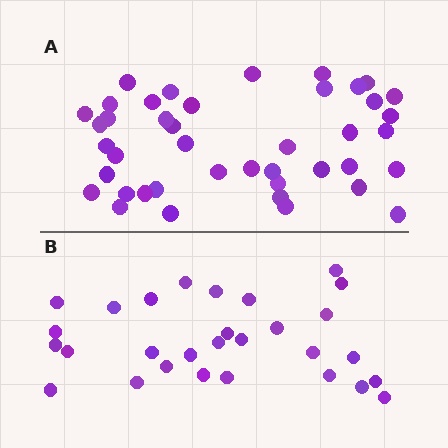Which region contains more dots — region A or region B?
Region A (the top region) has more dots.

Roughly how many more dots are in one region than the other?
Region A has approximately 15 more dots than region B.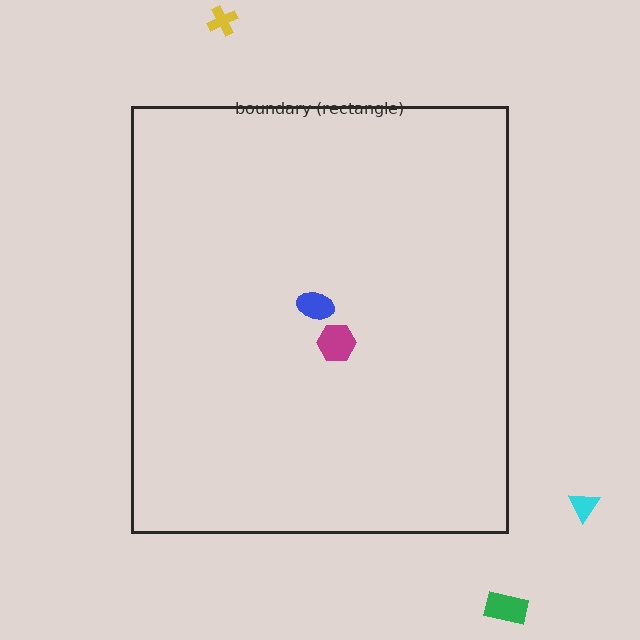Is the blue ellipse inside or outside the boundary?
Inside.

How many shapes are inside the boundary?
2 inside, 3 outside.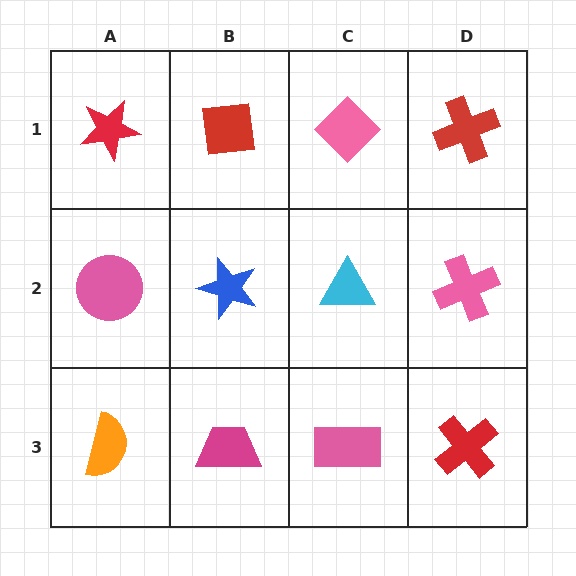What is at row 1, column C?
A pink diamond.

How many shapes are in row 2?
4 shapes.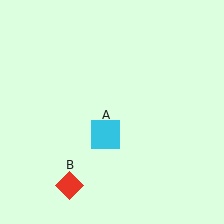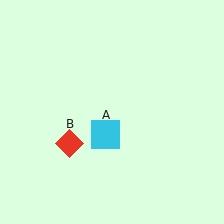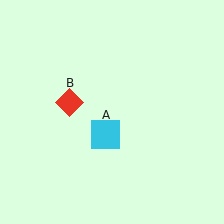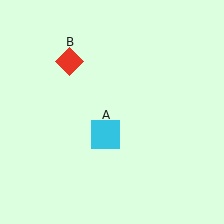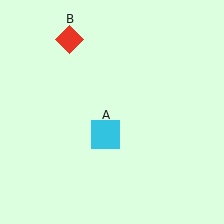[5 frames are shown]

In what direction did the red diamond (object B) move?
The red diamond (object B) moved up.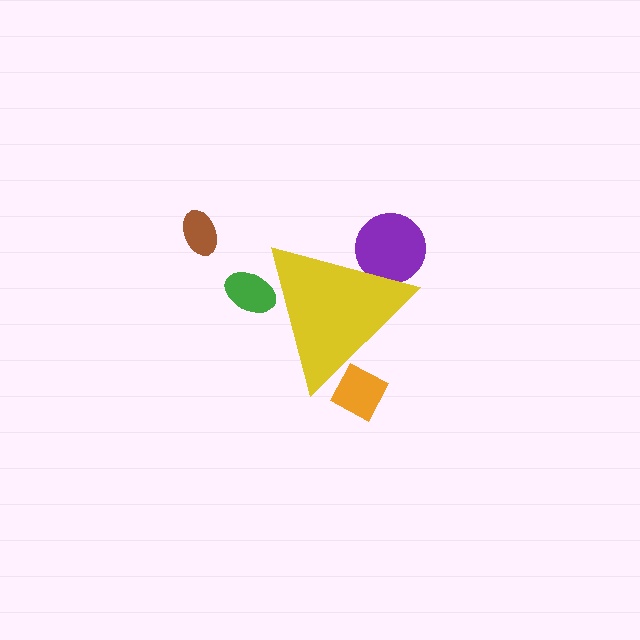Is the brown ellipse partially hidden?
No, the brown ellipse is fully visible.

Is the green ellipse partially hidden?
Yes, the green ellipse is partially hidden behind the yellow triangle.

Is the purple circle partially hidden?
Yes, the purple circle is partially hidden behind the yellow triangle.